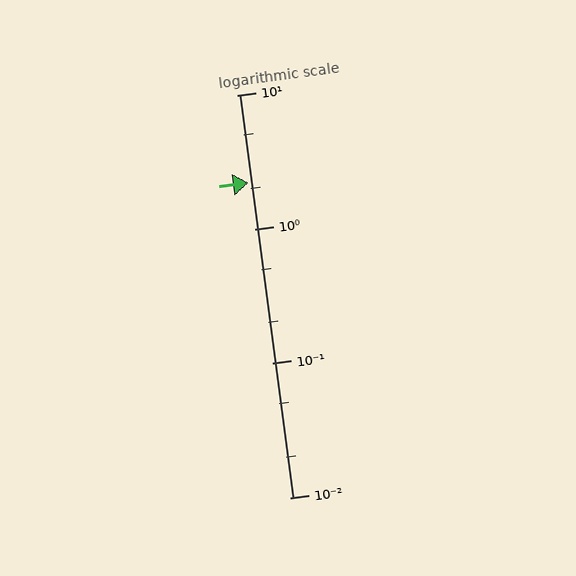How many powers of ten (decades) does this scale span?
The scale spans 3 decades, from 0.01 to 10.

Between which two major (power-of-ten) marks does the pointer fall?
The pointer is between 1 and 10.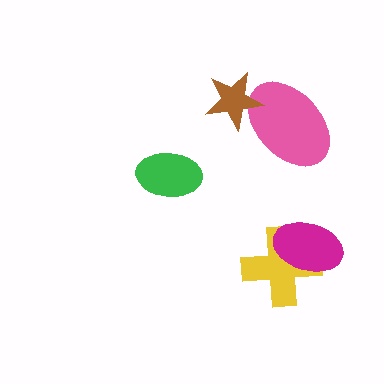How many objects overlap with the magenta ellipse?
1 object overlaps with the magenta ellipse.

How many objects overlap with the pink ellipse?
1 object overlaps with the pink ellipse.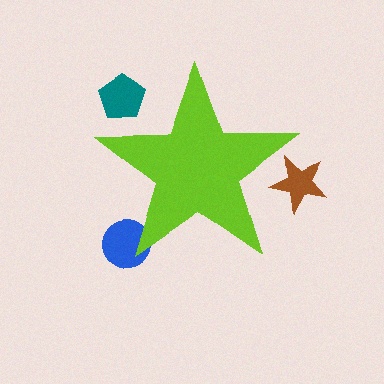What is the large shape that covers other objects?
A lime star.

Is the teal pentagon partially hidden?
Yes, the teal pentagon is partially hidden behind the lime star.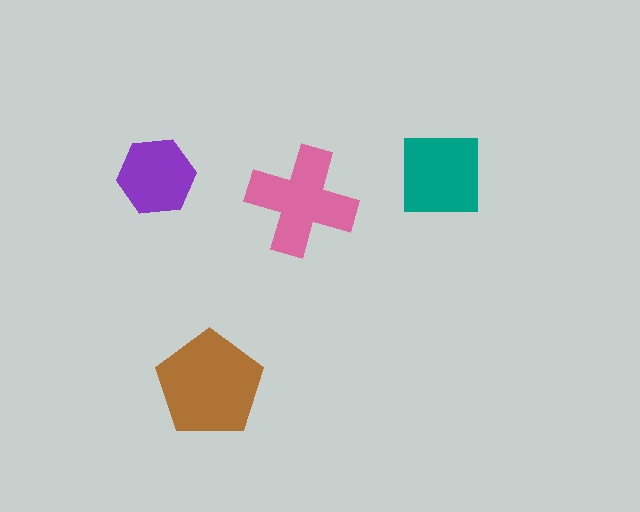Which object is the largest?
The brown pentagon.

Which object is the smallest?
The purple hexagon.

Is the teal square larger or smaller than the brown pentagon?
Smaller.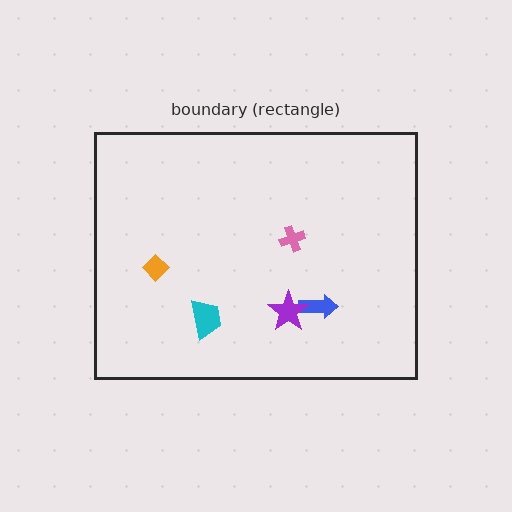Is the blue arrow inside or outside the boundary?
Inside.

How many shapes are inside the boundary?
5 inside, 0 outside.